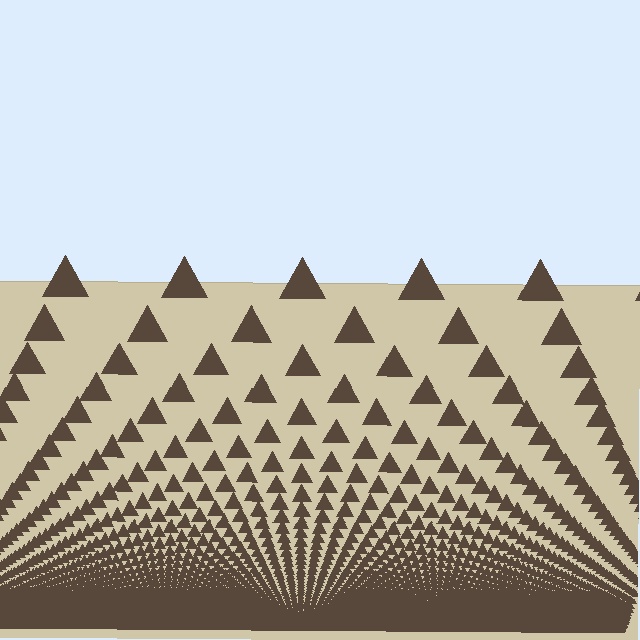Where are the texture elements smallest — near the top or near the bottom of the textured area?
Near the bottom.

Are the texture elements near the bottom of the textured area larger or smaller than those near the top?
Smaller. The gradient is inverted — elements near the bottom are smaller and denser.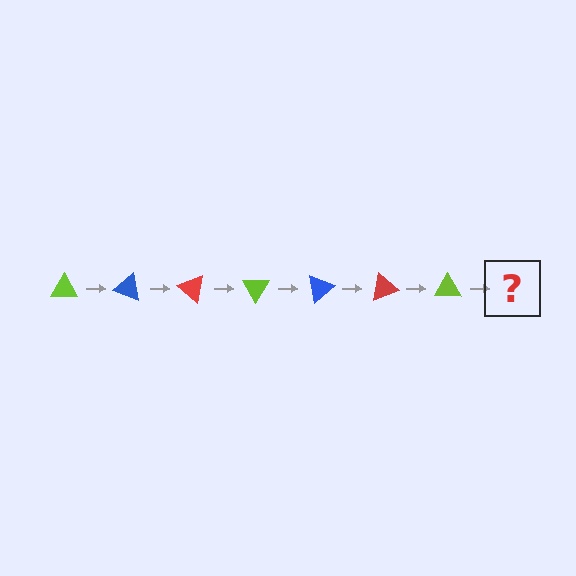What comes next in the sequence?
The next element should be a blue triangle, rotated 140 degrees from the start.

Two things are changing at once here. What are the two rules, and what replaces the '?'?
The two rules are that it rotates 20 degrees each step and the color cycles through lime, blue, and red. The '?' should be a blue triangle, rotated 140 degrees from the start.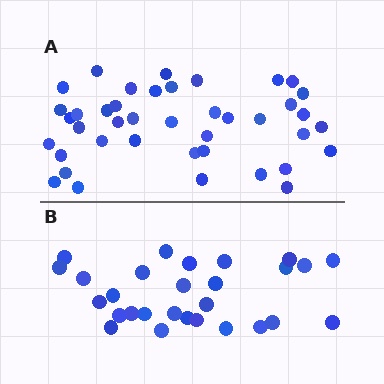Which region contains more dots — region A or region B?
Region A (the top region) has more dots.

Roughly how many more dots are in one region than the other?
Region A has approximately 15 more dots than region B.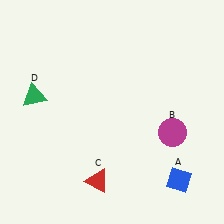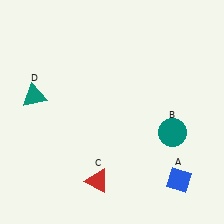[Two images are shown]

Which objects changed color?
B changed from magenta to teal. D changed from green to teal.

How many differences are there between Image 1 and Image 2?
There are 2 differences between the two images.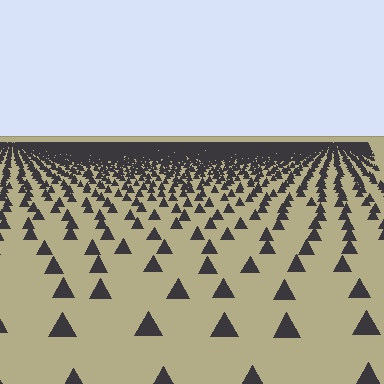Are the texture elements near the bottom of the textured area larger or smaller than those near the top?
Larger. Near the bottom, elements are closer to the viewer and appear at a bigger on-screen size.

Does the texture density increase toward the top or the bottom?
Density increases toward the top.